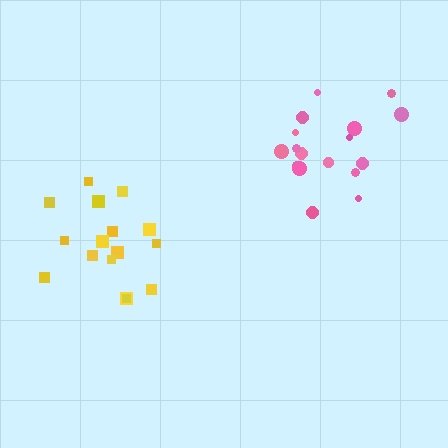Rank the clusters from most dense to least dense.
yellow, pink.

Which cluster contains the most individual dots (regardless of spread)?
Pink (17).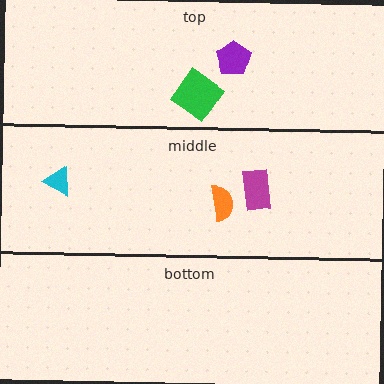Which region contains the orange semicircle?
The middle region.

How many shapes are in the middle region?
3.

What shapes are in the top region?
The purple pentagon, the green diamond.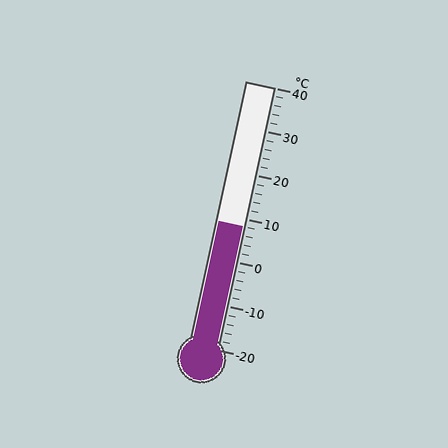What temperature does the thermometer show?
The thermometer shows approximately 8°C.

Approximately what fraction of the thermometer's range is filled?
The thermometer is filled to approximately 45% of its range.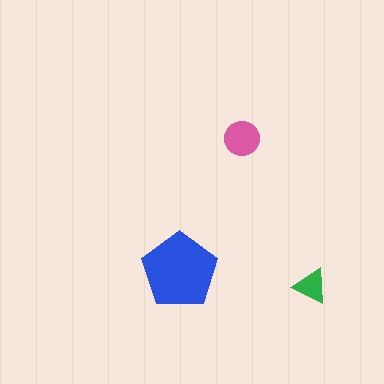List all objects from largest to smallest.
The blue pentagon, the pink circle, the green triangle.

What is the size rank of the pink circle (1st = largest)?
2nd.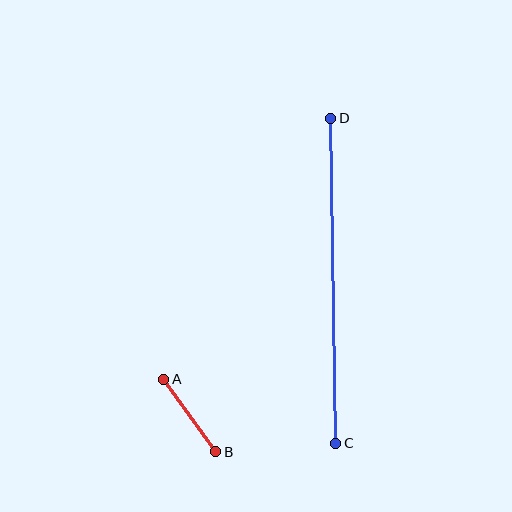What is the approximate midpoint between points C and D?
The midpoint is at approximately (333, 281) pixels.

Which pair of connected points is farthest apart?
Points C and D are farthest apart.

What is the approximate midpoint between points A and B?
The midpoint is at approximately (190, 415) pixels.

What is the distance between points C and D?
The distance is approximately 325 pixels.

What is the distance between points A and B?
The distance is approximately 89 pixels.